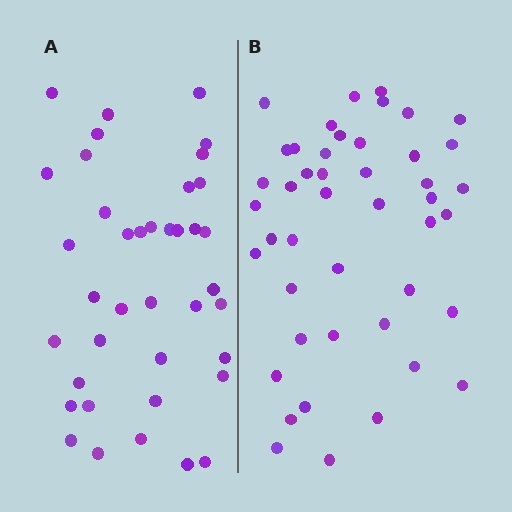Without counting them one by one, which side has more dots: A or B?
Region B (the right region) has more dots.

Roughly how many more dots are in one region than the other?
Region B has about 6 more dots than region A.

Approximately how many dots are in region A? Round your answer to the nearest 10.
About 40 dots. (The exact count is 39, which rounds to 40.)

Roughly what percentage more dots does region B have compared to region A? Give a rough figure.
About 15% more.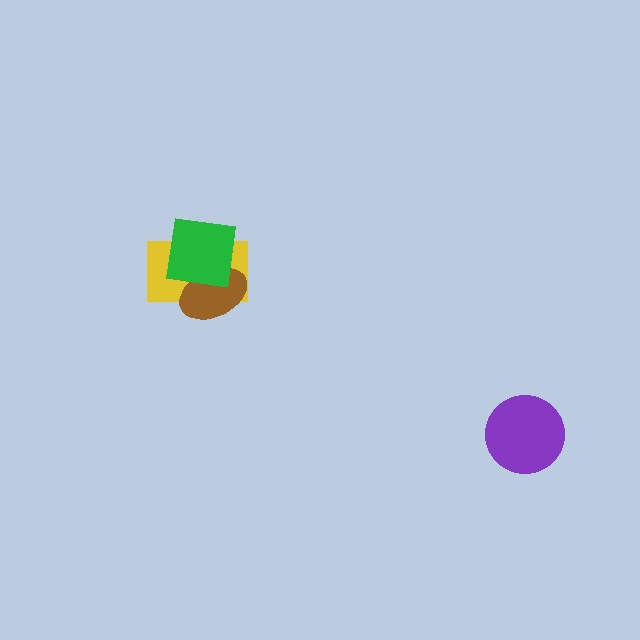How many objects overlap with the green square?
2 objects overlap with the green square.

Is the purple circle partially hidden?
No, no other shape covers it.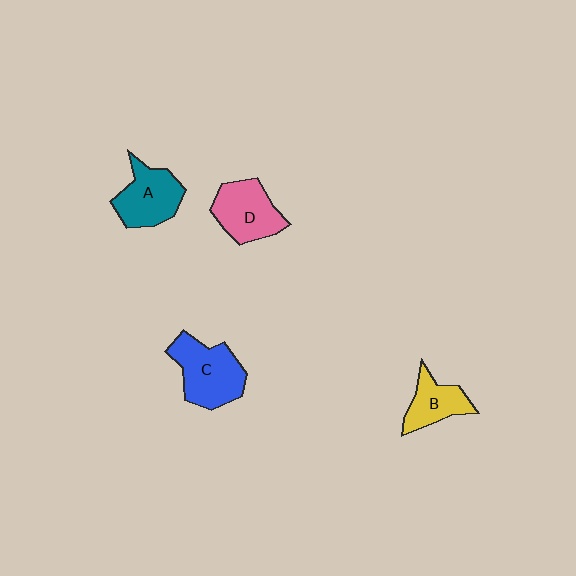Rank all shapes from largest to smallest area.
From largest to smallest: C (blue), D (pink), A (teal), B (yellow).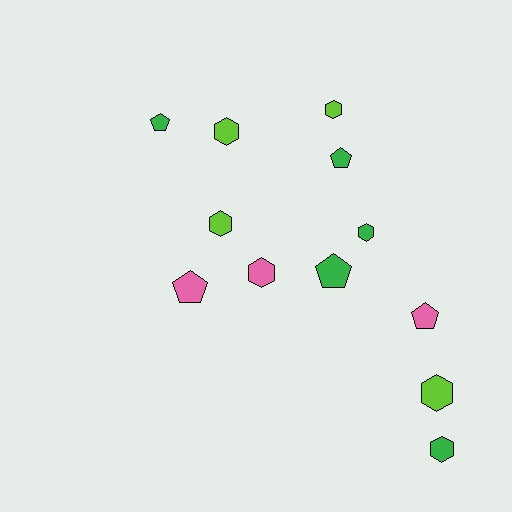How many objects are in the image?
There are 12 objects.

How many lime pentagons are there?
There are no lime pentagons.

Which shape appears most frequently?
Hexagon, with 7 objects.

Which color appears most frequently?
Green, with 5 objects.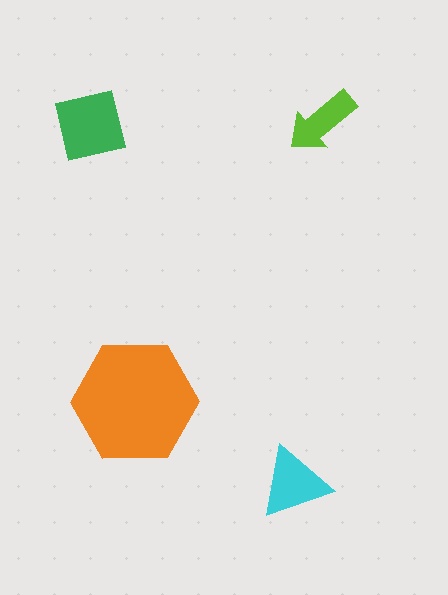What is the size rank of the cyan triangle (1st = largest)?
3rd.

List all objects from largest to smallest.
The orange hexagon, the green square, the cyan triangle, the lime arrow.